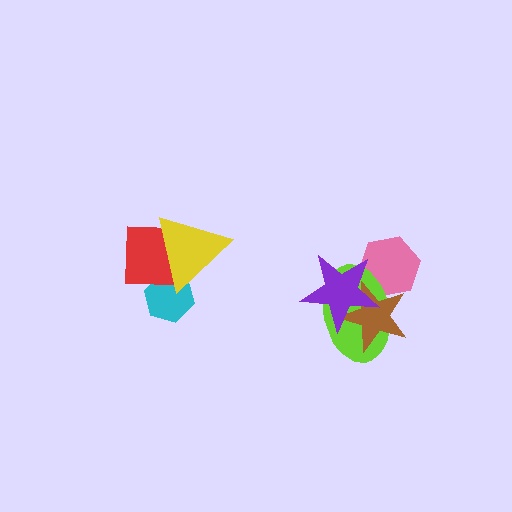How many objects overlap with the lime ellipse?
3 objects overlap with the lime ellipse.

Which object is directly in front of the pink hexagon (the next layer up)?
The lime ellipse is directly in front of the pink hexagon.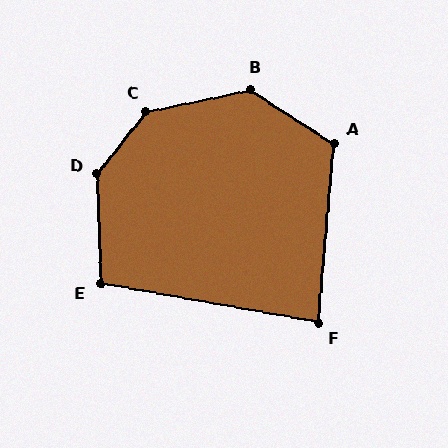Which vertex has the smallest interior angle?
F, at approximately 85 degrees.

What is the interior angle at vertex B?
Approximately 136 degrees (obtuse).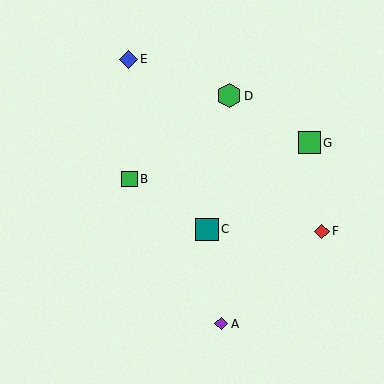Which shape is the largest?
The green hexagon (labeled D) is the largest.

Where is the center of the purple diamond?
The center of the purple diamond is at (221, 324).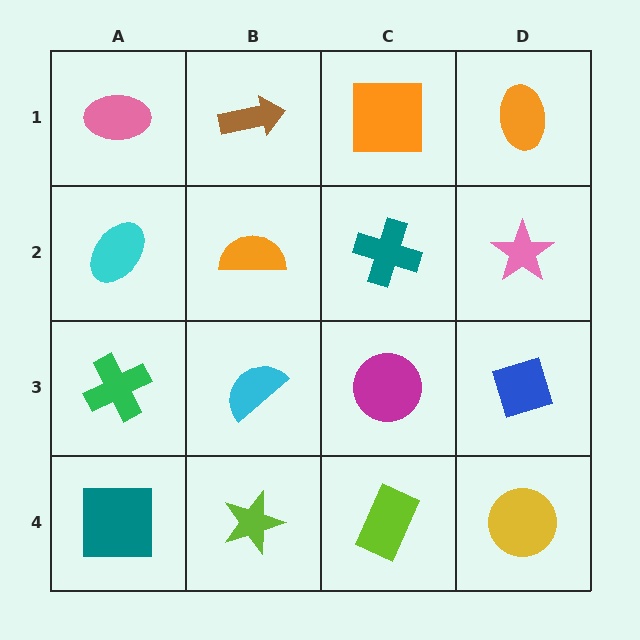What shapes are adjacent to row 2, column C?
An orange square (row 1, column C), a magenta circle (row 3, column C), an orange semicircle (row 2, column B), a pink star (row 2, column D).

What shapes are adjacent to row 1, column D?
A pink star (row 2, column D), an orange square (row 1, column C).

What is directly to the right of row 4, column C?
A yellow circle.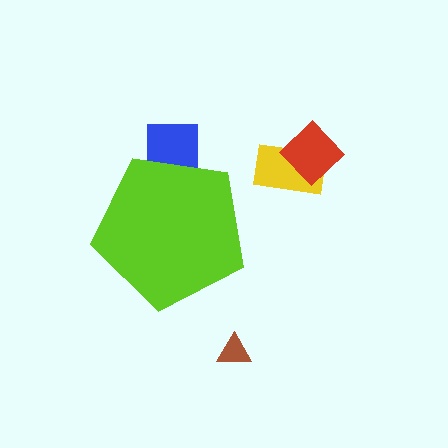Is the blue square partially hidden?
Yes, the blue square is partially hidden behind the lime pentagon.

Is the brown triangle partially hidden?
No, the brown triangle is fully visible.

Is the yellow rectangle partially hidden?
No, the yellow rectangle is fully visible.